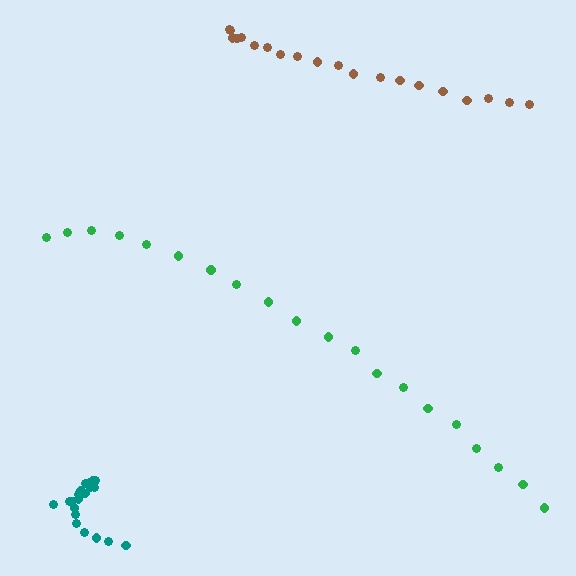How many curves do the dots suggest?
There are 3 distinct paths.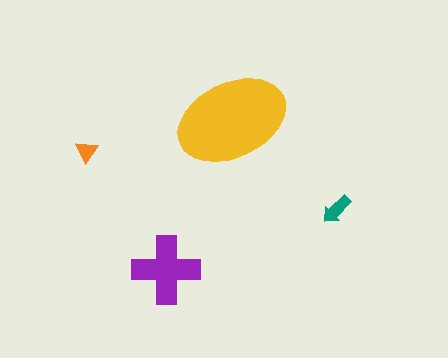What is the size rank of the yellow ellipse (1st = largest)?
1st.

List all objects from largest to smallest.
The yellow ellipse, the purple cross, the teal arrow, the orange triangle.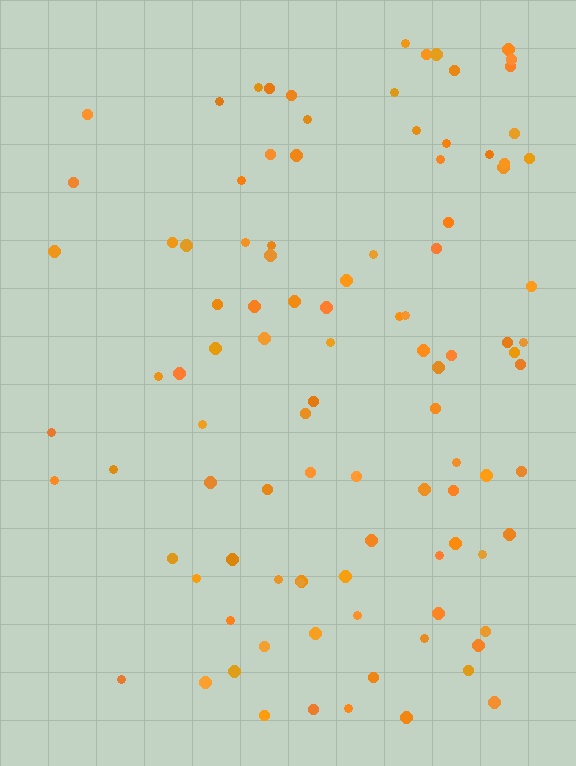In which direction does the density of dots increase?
From left to right, with the right side densest.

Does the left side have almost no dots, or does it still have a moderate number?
Still a moderate number, just noticeably fewer than the right.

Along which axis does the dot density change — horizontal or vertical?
Horizontal.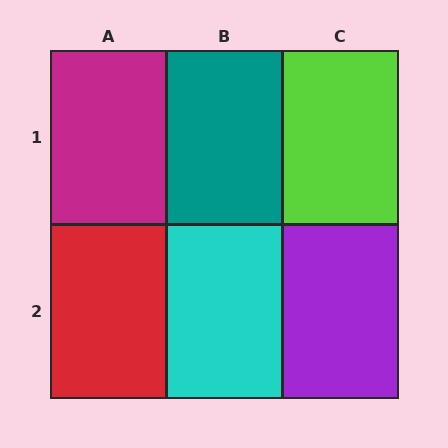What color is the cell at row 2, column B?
Cyan.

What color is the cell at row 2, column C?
Purple.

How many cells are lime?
1 cell is lime.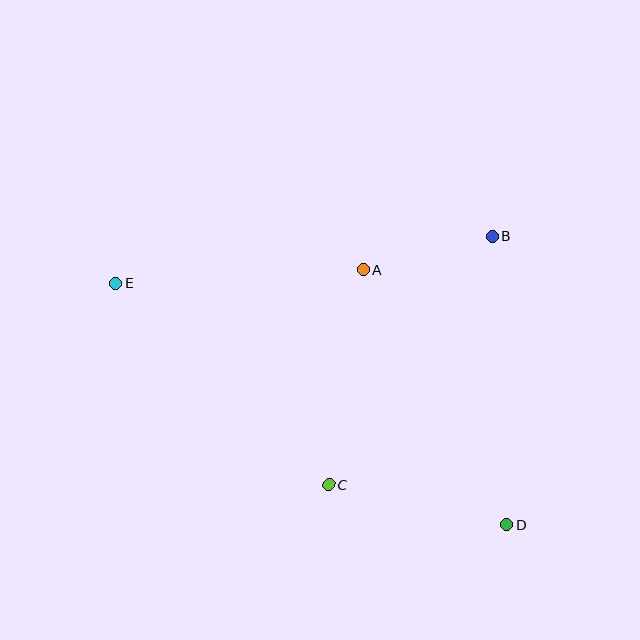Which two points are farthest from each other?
Points D and E are farthest from each other.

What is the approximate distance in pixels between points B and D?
The distance between B and D is approximately 289 pixels.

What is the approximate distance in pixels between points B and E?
The distance between B and E is approximately 379 pixels.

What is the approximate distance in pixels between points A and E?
The distance between A and E is approximately 248 pixels.